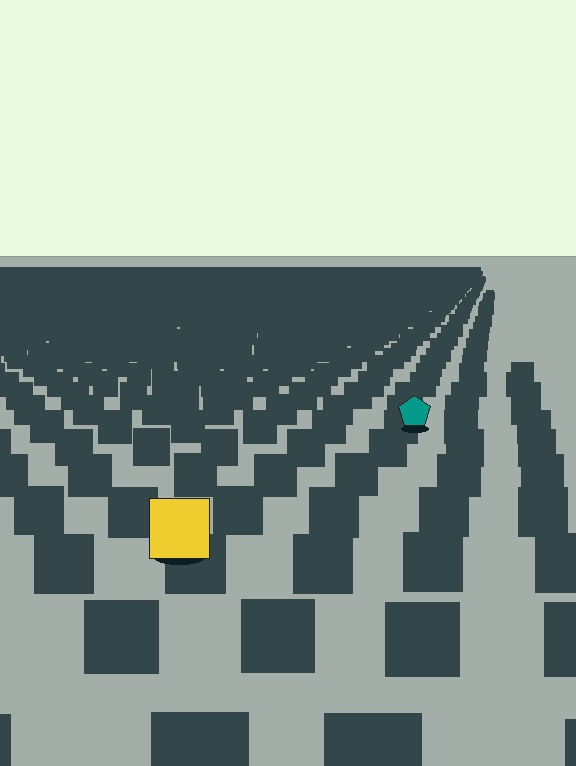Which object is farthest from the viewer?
The teal pentagon is farthest from the viewer. It appears smaller and the ground texture around it is denser.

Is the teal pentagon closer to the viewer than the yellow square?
No. The yellow square is closer — you can tell from the texture gradient: the ground texture is coarser near it.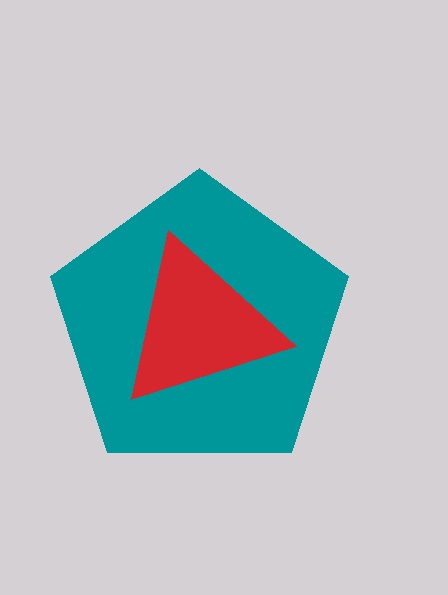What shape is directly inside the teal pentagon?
The red triangle.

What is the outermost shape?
The teal pentagon.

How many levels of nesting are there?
2.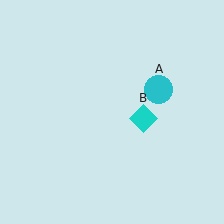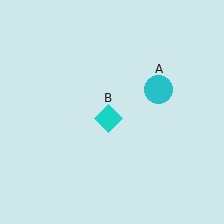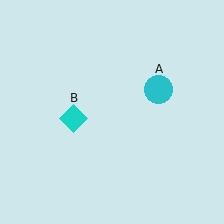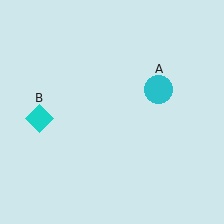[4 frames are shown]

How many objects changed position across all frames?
1 object changed position: cyan diamond (object B).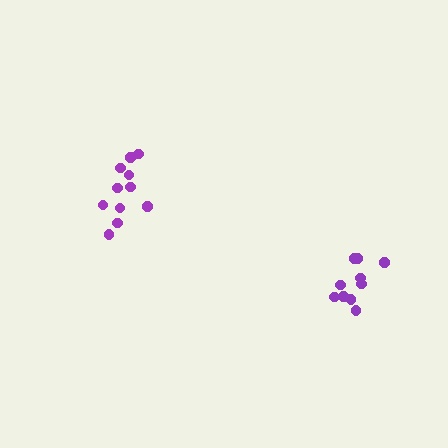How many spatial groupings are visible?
There are 2 spatial groupings.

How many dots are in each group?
Group 1: 10 dots, Group 2: 11 dots (21 total).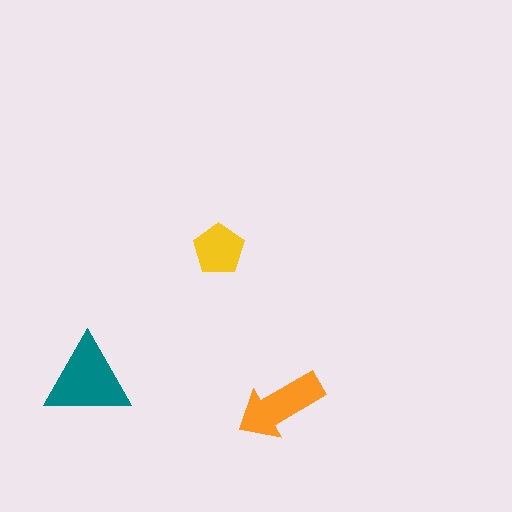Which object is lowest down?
The orange arrow is bottommost.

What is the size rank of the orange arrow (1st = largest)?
2nd.